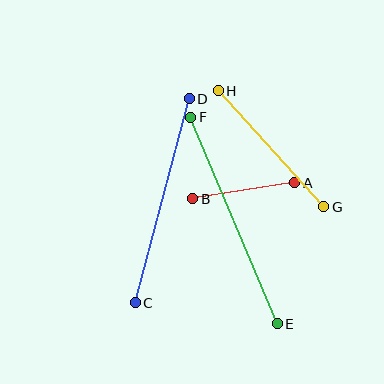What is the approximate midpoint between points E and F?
The midpoint is at approximately (234, 221) pixels.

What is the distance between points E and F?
The distance is approximately 224 pixels.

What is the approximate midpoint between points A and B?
The midpoint is at approximately (244, 191) pixels.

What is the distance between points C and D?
The distance is approximately 211 pixels.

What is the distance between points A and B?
The distance is approximately 103 pixels.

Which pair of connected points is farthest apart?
Points E and F are farthest apart.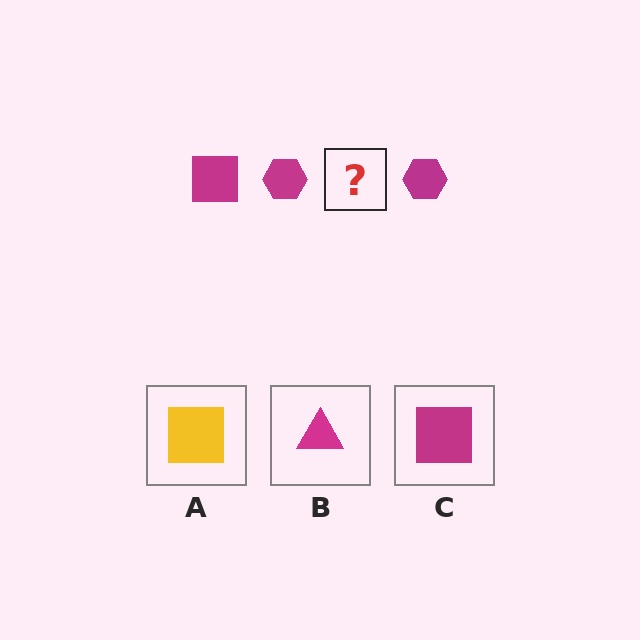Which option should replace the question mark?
Option C.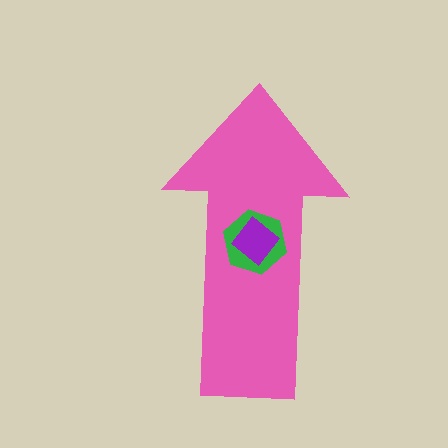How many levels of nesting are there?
3.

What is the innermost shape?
The purple diamond.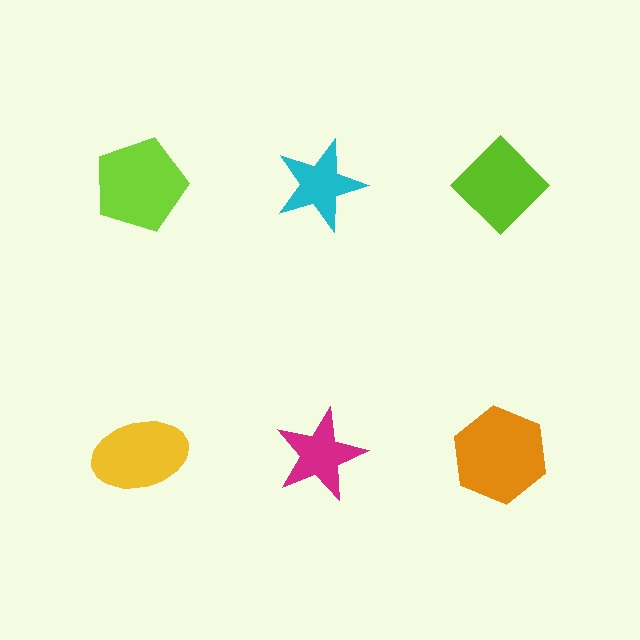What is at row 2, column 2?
A magenta star.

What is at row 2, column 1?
A yellow ellipse.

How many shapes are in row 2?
3 shapes.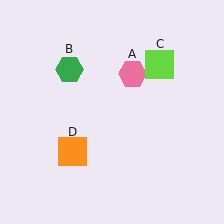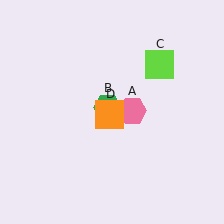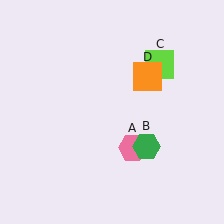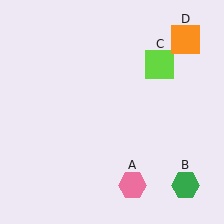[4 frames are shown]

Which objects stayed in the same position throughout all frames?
Lime square (object C) remained stationary.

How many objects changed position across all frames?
3 objects changed position: pink hexagon (object A), green hexagon (object B), orange square (object D).